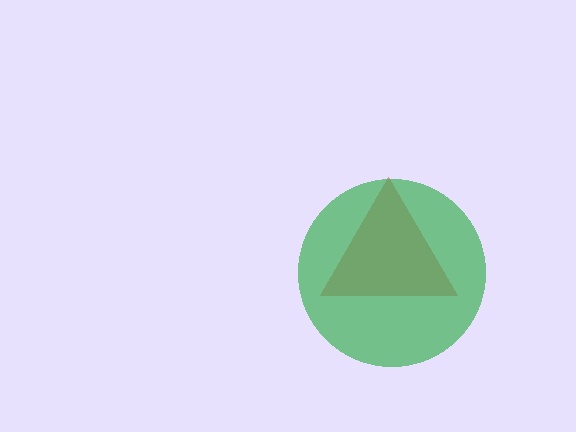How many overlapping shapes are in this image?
There are 2 overlapping shapes in the image.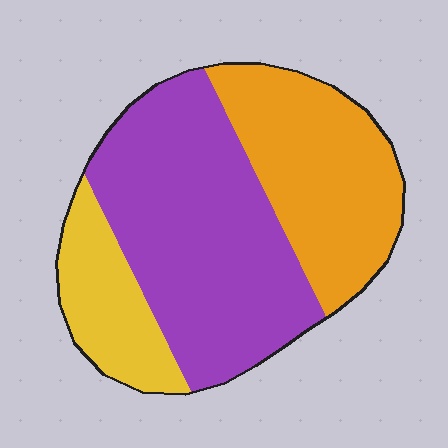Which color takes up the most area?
Purple, at roughly 50%.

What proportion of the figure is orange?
Orange takes up between a quarter and a half of the figure.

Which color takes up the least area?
Yellow, at roughly 15%.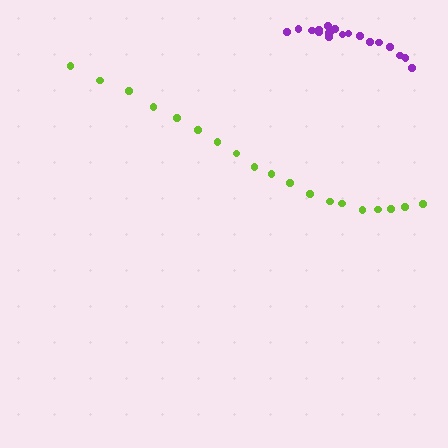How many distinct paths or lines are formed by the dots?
There are 2 distinct paths.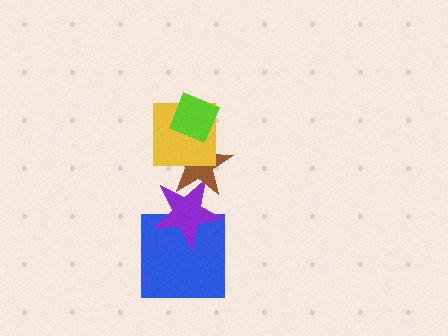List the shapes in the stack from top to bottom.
From top to bottom: the lime diamond, the yellow square, the brown star, the purple star, the blue square.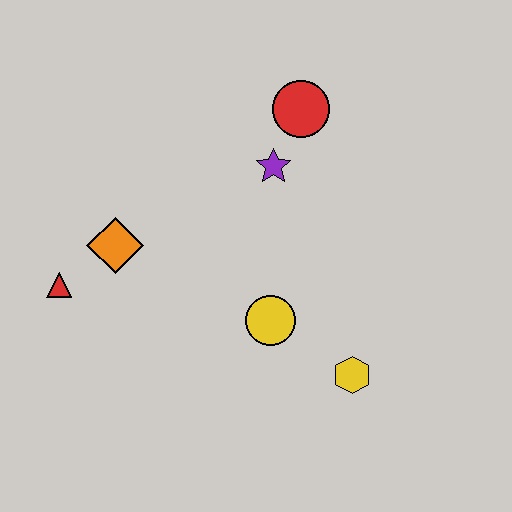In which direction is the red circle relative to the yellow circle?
The red circle is above the yellow circle.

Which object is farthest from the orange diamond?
The yellow hexagon is farthest from the orange diamond.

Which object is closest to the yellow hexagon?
The yellow circle is closest to the yellow hexagon.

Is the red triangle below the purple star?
Yes